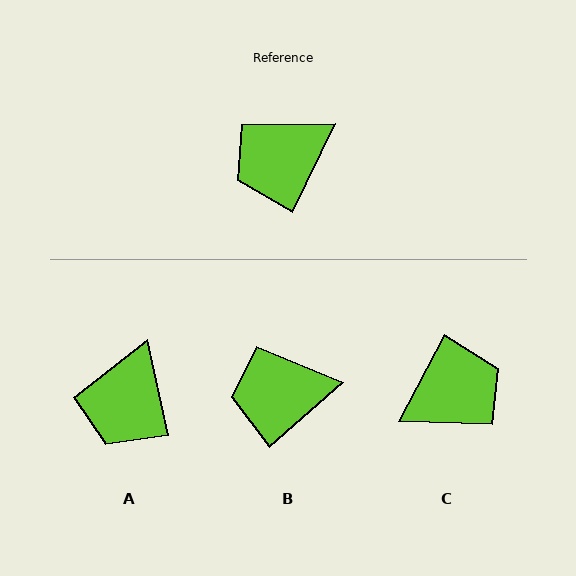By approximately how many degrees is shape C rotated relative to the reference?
Approximately 178 degrees counter-clockwise.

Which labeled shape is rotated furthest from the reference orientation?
C, about 178 degrees away.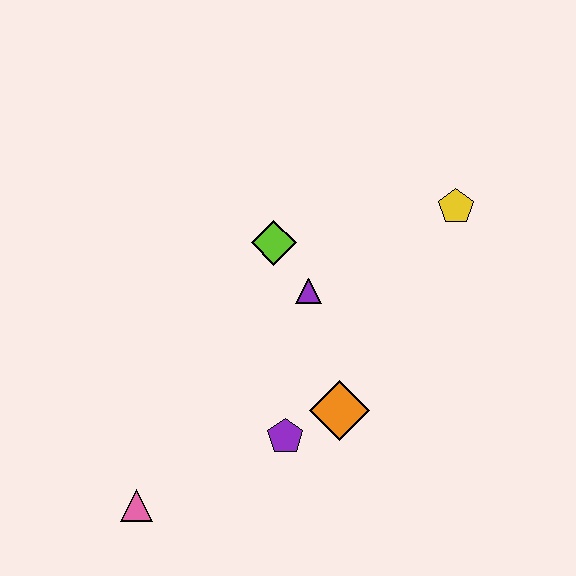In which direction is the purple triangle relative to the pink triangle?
The purple triangle is above the pink triangle.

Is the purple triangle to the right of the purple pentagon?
Yes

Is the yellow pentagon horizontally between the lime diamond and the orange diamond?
No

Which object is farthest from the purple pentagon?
The yellow pentagon is farthest from the purple pentagon.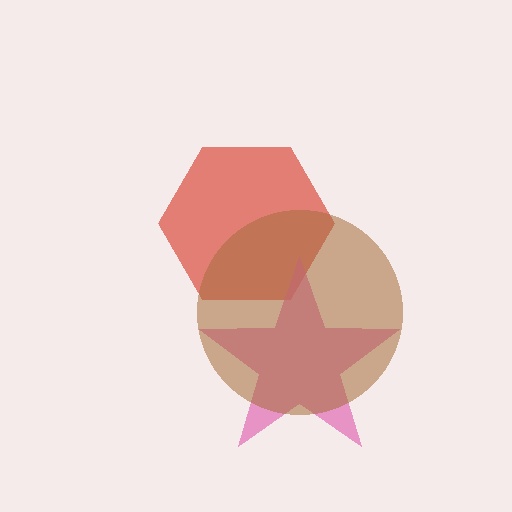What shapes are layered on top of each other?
The layered shapes are: a red hexagon, a pink star, a brown circle.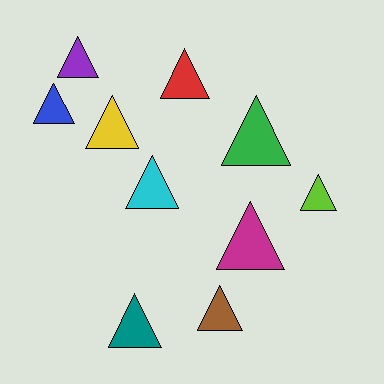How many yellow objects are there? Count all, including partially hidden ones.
There is 1 yellow object.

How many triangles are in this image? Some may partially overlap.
There are 10 triangles.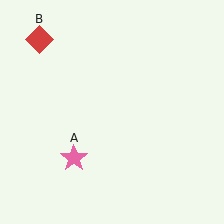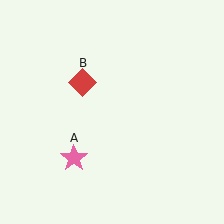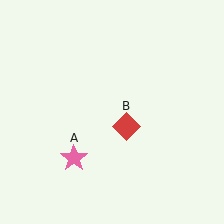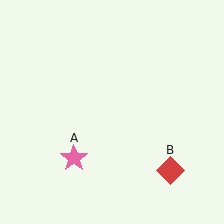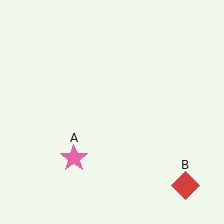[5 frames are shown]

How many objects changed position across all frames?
1 object changed position: red diamond (object B).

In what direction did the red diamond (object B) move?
The red diamond (object B) moved down and to the right.